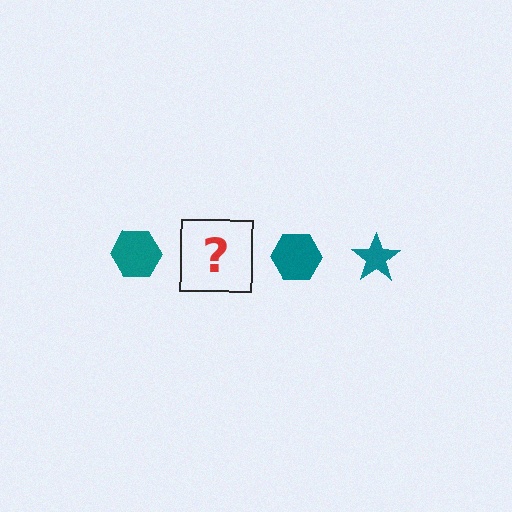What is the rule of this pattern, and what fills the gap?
The rule is that the pattern cycles through hexagon, star shapes in teal. The gap should be filled with a teal star.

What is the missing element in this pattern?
The missing element is a teal star.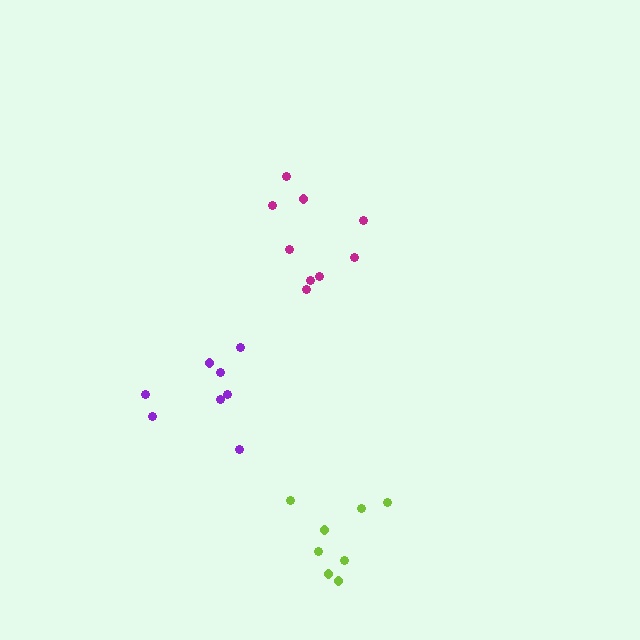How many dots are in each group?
Group 1: 8 dots, Group 2: 8 dots, Group 3: 9 dots (25 total).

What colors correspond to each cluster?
The clusters are colored: purple, lime, magenta.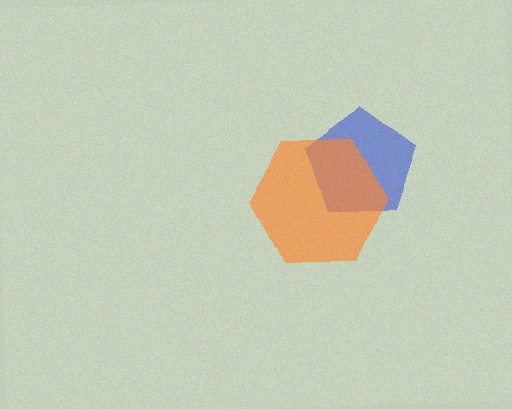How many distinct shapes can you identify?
There are 2 distinct shapes: a blue pentagon, an orange hexagon.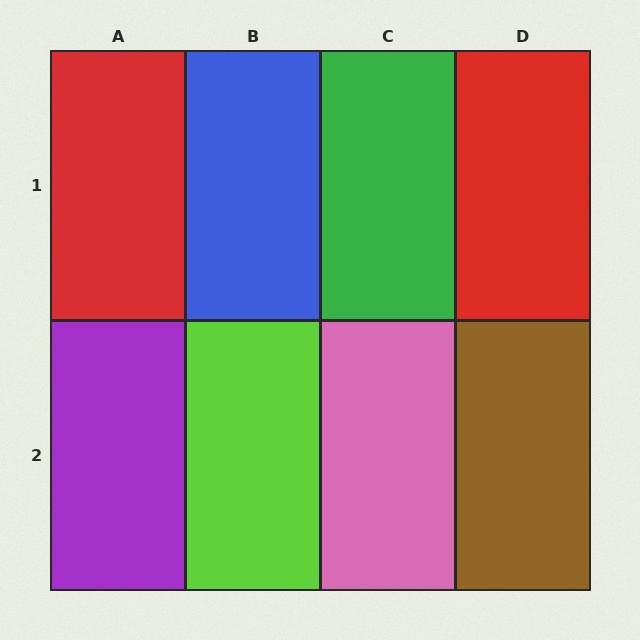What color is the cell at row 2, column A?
Purple.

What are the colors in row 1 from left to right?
Red, blue, green, red.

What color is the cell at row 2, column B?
Lime.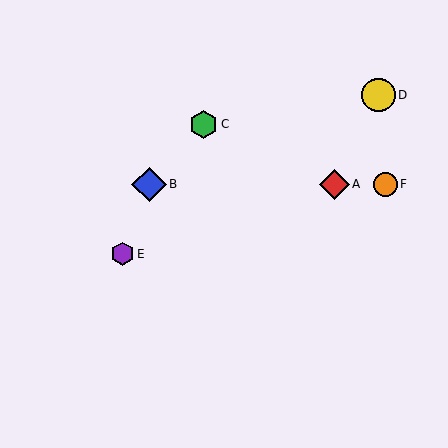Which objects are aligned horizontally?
Objects A, B, F are aligned horizontally.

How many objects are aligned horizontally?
3 objects (A, B, F) are aligned horizontally.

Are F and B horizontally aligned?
Yes, both are at y≈184.